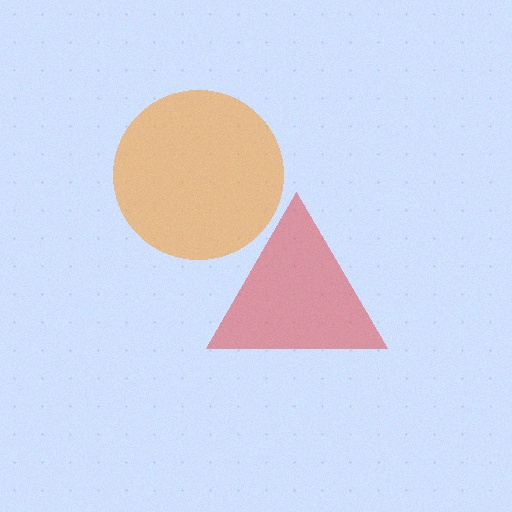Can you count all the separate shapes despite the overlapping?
Yes, there are 2 separate shapes.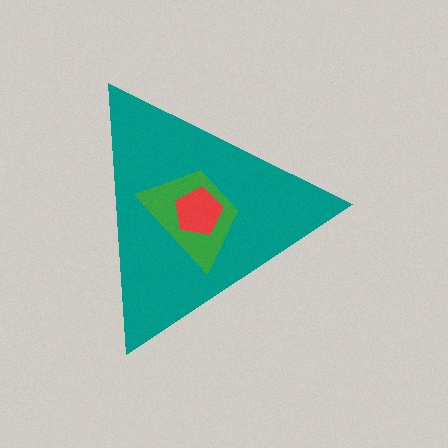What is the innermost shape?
The red pentagon.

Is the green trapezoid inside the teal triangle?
Yes.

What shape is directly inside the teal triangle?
The green trapezoid.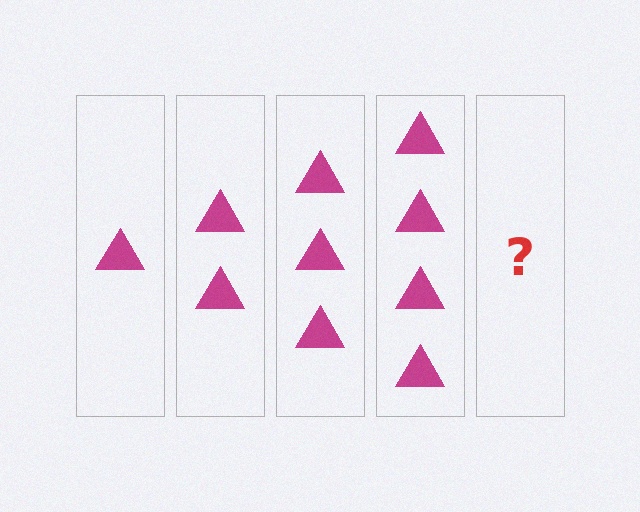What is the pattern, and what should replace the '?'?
The pattern is that each step adds one more triangle. The '?' should be 5 triangles.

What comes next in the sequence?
The next element should be 5 triangles.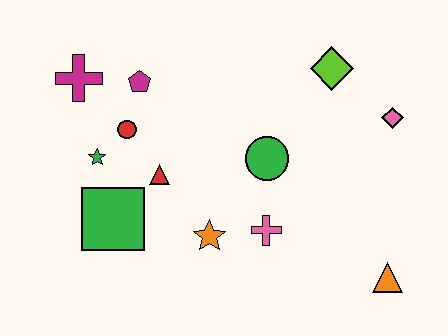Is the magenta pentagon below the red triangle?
No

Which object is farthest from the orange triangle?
The magenta cross is farthest from the orange triangle.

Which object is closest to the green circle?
The pink cross is closest to the green circle.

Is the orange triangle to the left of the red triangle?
No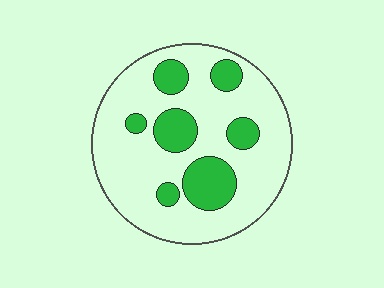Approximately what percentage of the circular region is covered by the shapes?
Approximately 25%.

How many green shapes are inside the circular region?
7.